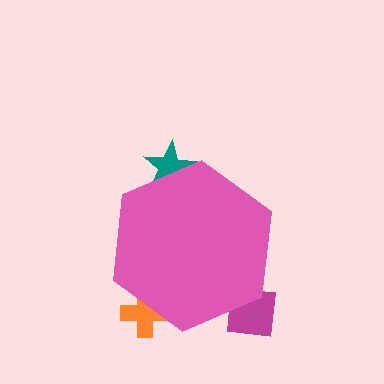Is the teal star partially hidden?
Yes, the teal star is partially hidden behind the pink hexagon.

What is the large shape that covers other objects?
A pink hexagon.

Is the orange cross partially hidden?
Yes, the orange cross is partially hidden behind the pink hexagon.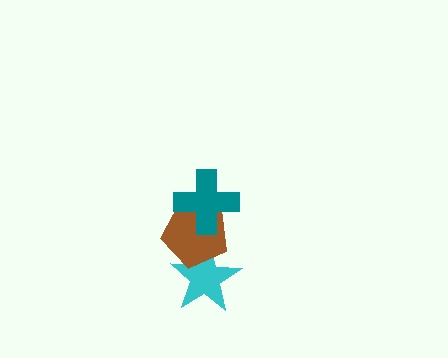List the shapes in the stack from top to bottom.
From top to bottom: the teal cross, the brown pentagon, the cyan star.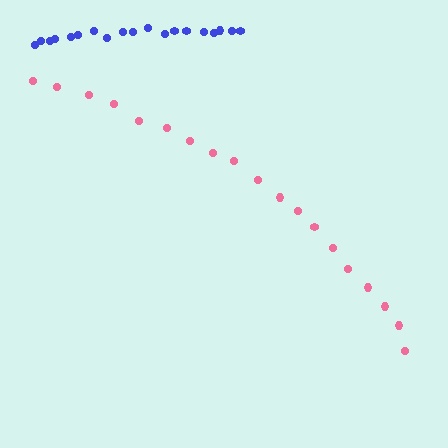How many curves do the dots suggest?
There are 2 distinct paths.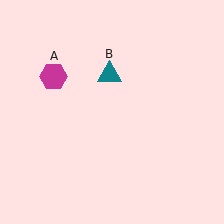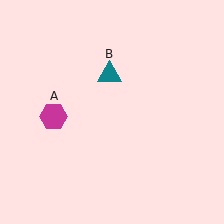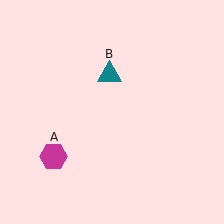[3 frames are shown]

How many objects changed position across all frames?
1 object changed position: magenta hexagon (object A).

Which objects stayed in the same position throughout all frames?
Teal triangle (object B) remained stationary.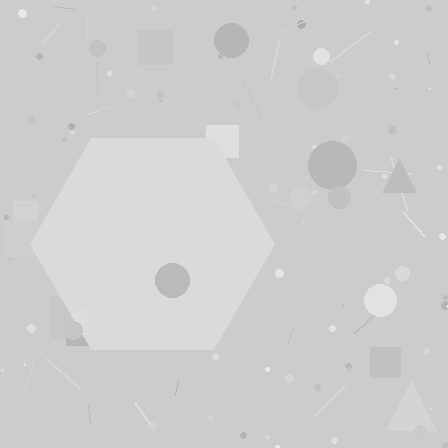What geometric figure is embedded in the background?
A hexagon is embedded in the background.